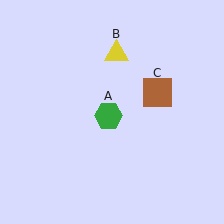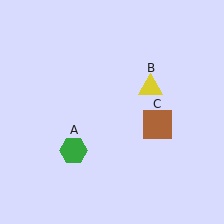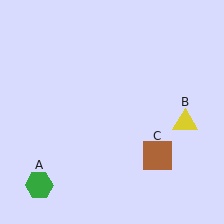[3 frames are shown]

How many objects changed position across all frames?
3 objects changed position: green hexagon (object A), yellow triangle (object B), brown square (object C).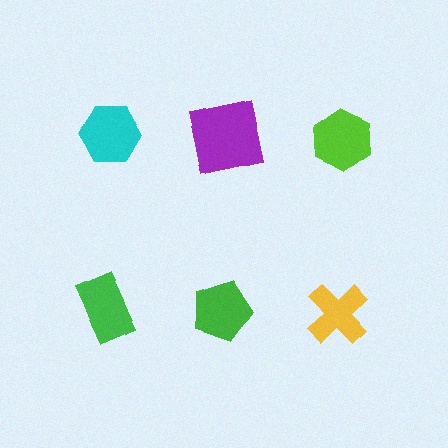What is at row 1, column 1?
A cyan hexagon.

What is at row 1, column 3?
A lime hexagon.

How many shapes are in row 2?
3 shapes.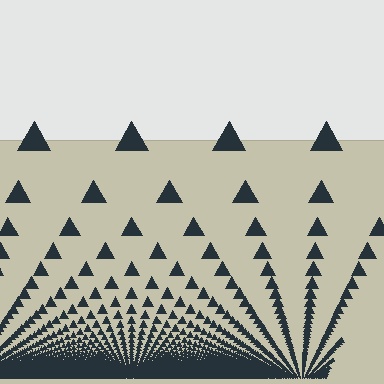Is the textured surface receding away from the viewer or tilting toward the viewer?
The surface appears to tilt toward the viewer. Texture elements get larger and sparser toward the top.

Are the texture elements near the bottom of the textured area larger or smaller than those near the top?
Smaller. The gradient is inverted — elements near the bottom are smaller and denser.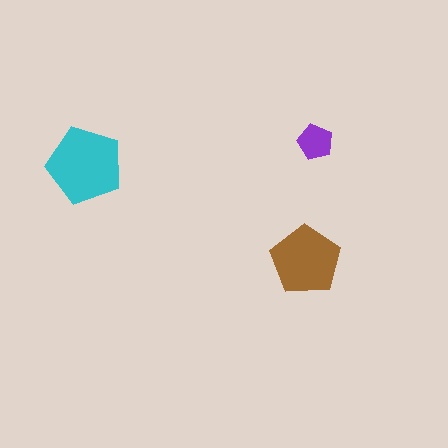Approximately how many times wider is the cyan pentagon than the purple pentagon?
About 2 times wider.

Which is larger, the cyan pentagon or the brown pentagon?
The cyan one.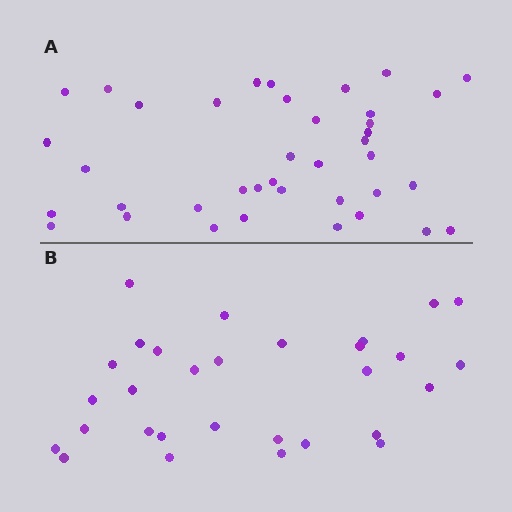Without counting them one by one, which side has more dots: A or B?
Region A (the top region) has more dots.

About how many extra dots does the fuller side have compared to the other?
Region A has roughly 8 or so more dots than region B.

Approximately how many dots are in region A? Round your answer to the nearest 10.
About 40 dots. (The exact count is 39, which rounds to 40.)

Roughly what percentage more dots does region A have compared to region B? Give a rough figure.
About 30% more.